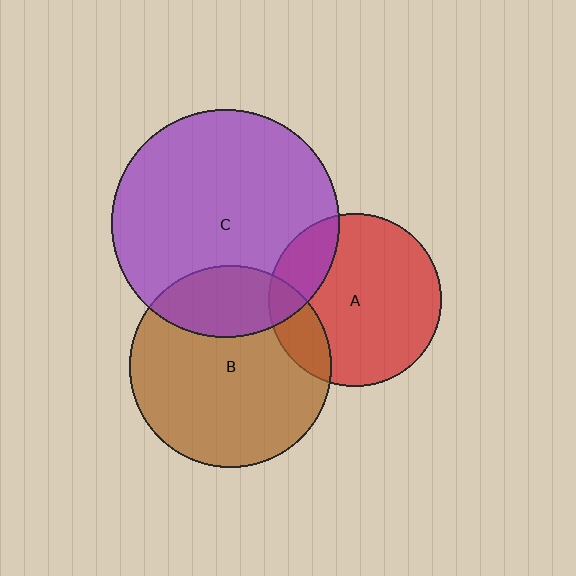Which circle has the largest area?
Circle C (purple).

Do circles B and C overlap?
Yes.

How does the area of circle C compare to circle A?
Approximately 1.7 times.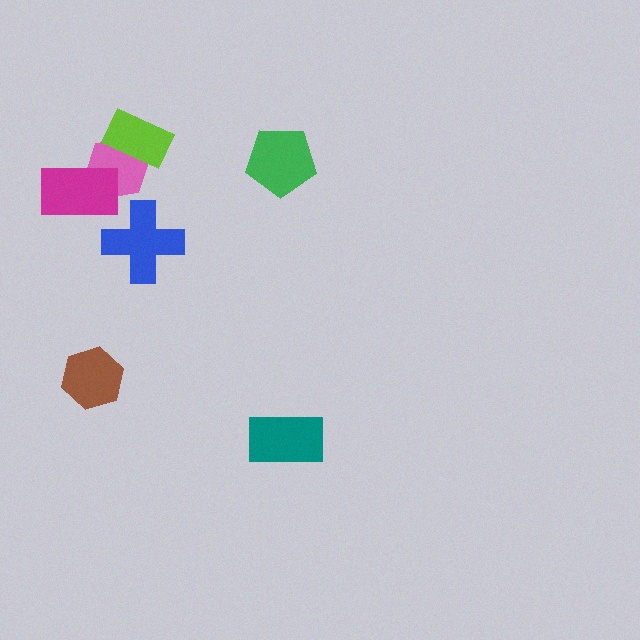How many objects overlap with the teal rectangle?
0 objects overlap with the teal rectangle.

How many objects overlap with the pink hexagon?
2 objects overlap with the pink hexagon.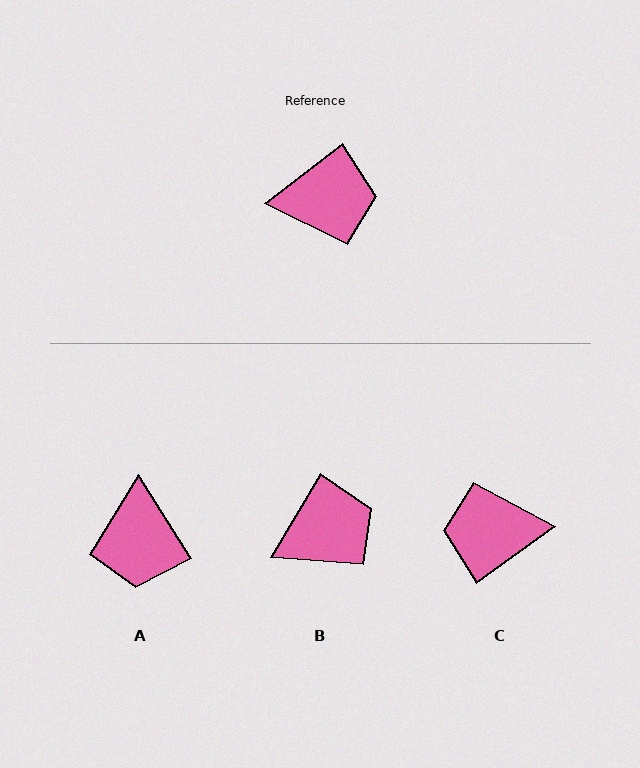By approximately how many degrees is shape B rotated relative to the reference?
Approximately 22 degrees counter-clockwise.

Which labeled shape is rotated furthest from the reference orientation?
C, about 179 degrees away.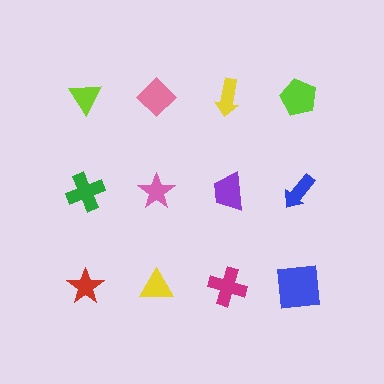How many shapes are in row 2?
4 shapes.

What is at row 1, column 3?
A yellow arrow.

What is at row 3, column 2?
A yellow triangle.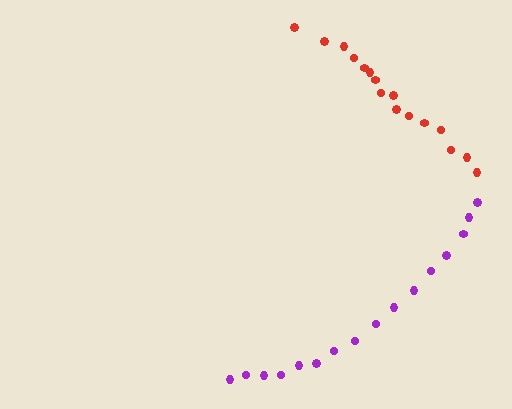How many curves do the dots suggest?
There are 2 distinct paths.